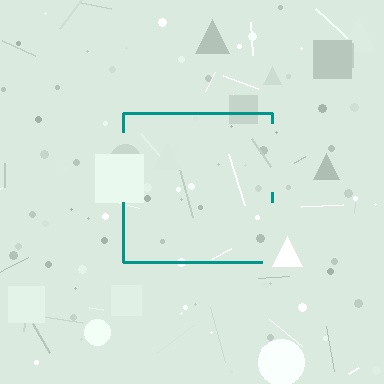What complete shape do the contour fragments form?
The contour fragments form a square.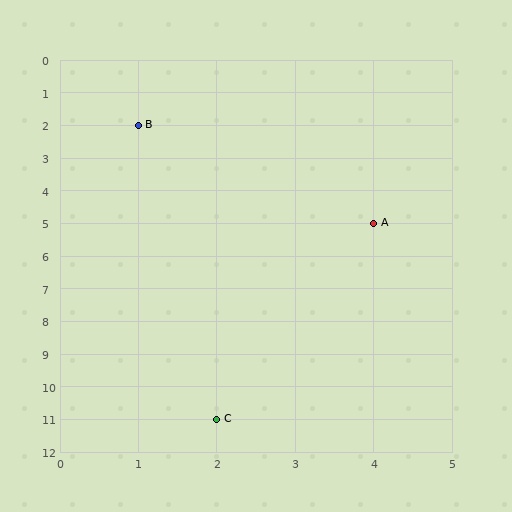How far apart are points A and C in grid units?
Points A and C are 2 columns and 6 rows apart (about 6.3 grid units diagonally).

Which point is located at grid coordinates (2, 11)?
Point C is at (2, 11).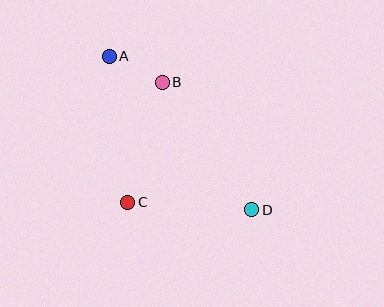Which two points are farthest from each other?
Points A and D are farthest from each other.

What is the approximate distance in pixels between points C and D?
The distance between C and D is approximately 124 pixels.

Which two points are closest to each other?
Points A and B are closest to each other.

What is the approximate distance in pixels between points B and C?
The distance between B and C is approximately 125 pixels.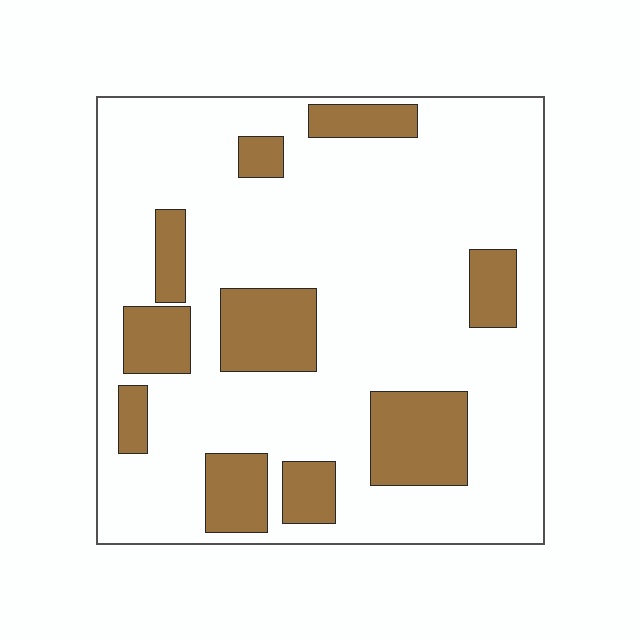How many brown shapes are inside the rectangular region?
10.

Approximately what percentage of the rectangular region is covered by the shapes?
Approximately 20%.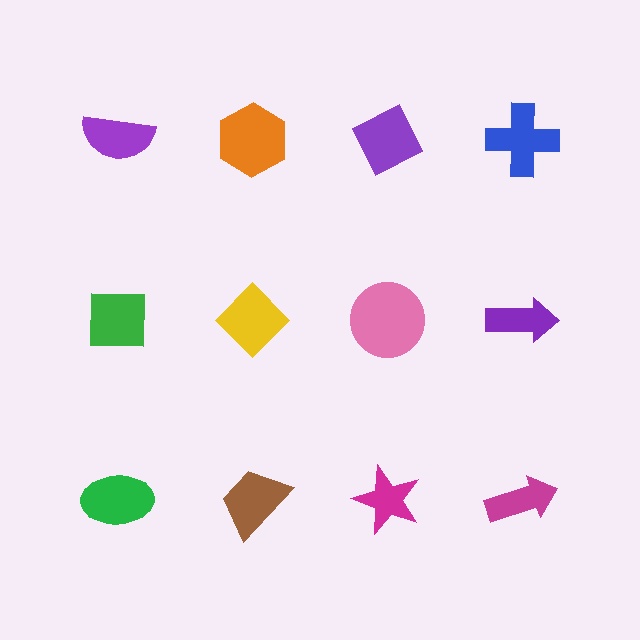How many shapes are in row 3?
4 shapes.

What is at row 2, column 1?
A green square.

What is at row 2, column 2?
A yellow diamond.